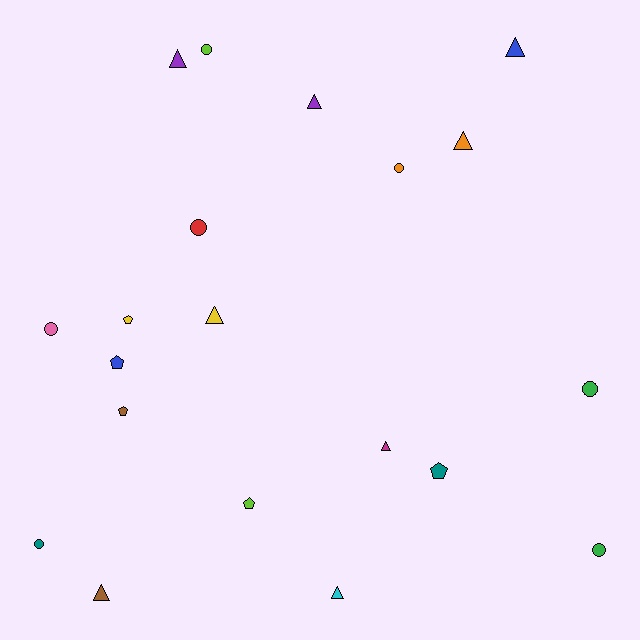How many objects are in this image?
There are 20 objects.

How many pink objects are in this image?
There is 1 pink object.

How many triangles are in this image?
There are 8 triangles.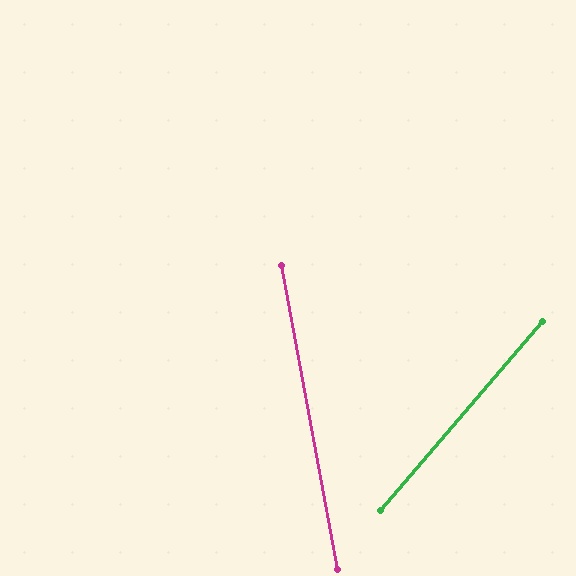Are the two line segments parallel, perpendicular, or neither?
Neither parallel nor perpendicular — they differ by about 51°.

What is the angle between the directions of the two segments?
Approximately 51 degrees.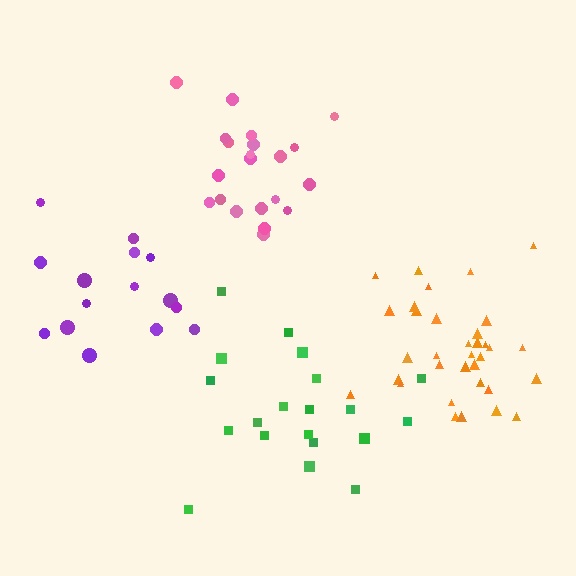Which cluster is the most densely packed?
Orange.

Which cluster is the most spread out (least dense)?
Purple.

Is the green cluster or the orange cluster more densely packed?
Orange.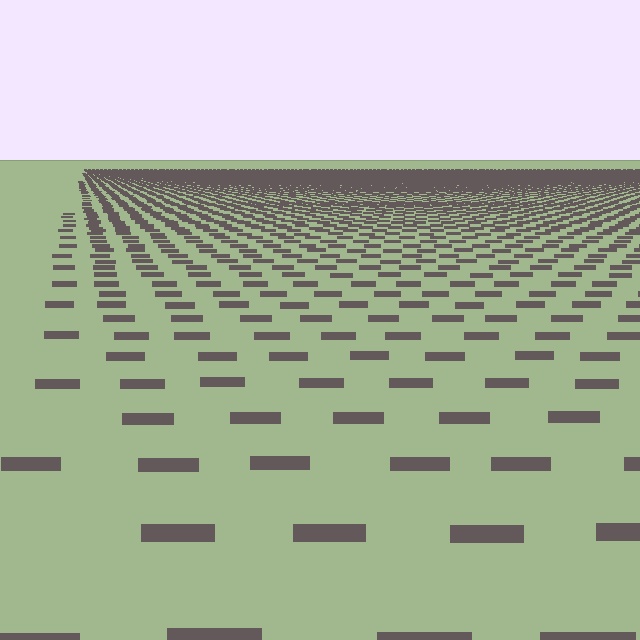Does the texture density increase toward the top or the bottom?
Density increases toward the top.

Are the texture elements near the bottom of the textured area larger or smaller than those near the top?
Larger. Near the bottom, elements are closer to the viewer and appear at a bigger on-screen size.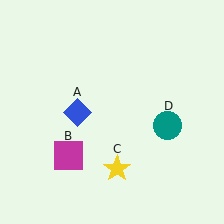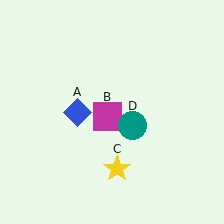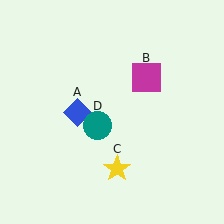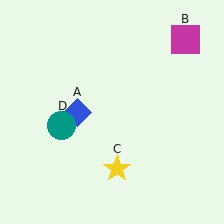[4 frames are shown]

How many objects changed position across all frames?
2 objects changed position: magenta square (object B), teal circle (object D).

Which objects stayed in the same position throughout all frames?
Blue diamond (object A) and yellow star (object C) remained stationary.